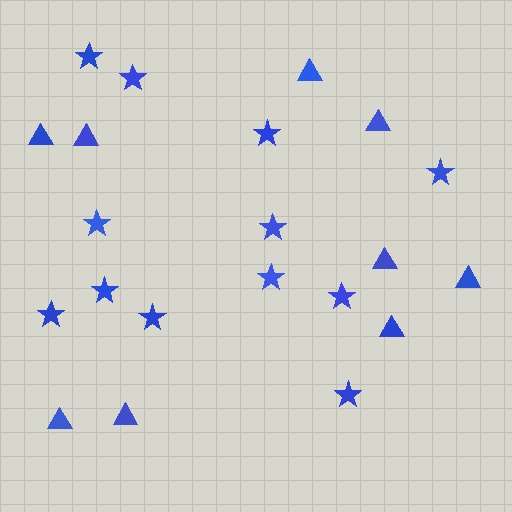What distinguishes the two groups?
There are 2 groups: one group of triangles (9) and one group of stars (12).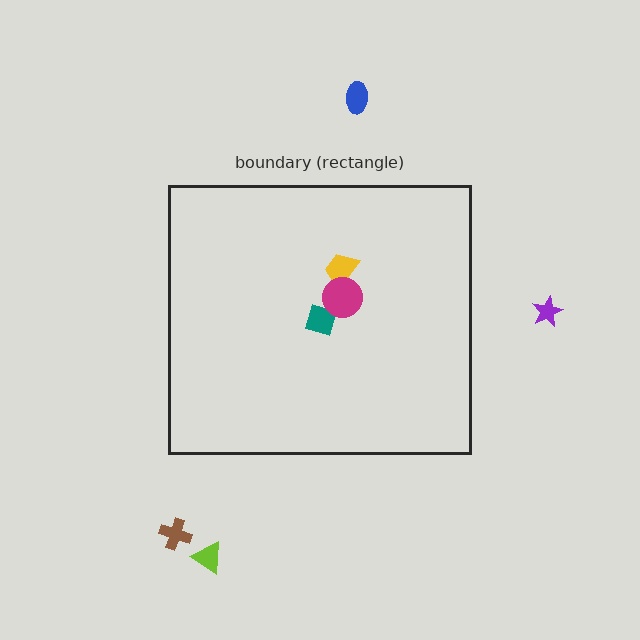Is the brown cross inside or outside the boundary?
Outside.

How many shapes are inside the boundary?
3 inside, 4 outside.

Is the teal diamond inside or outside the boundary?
Inside.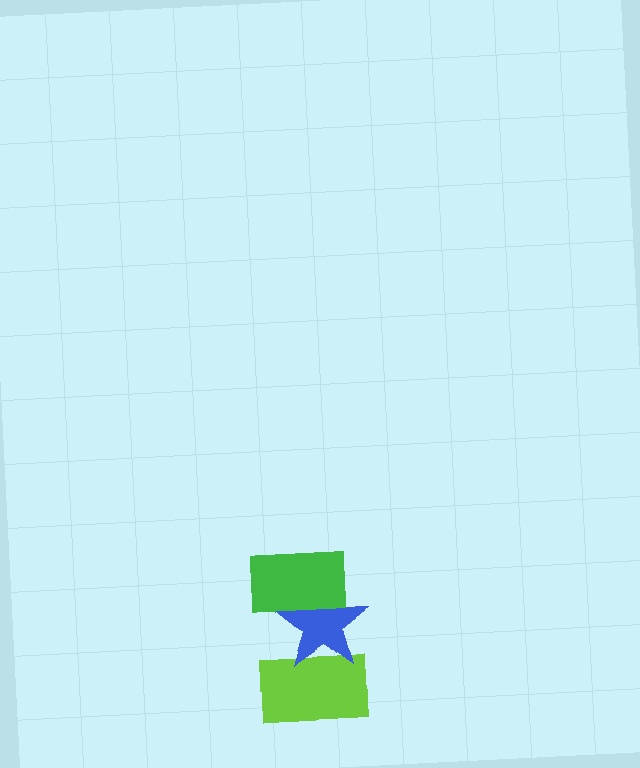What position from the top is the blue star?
The blue star is 2nd from the top.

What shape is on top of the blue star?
The green rectangle is on top of the blue star.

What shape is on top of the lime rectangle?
The blue star is on top of the lime rectangle.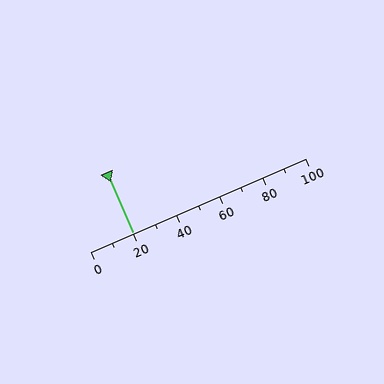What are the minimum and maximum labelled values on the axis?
The axis runs from 0 to 100.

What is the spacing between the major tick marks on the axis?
The major ticks are spaced 20 apart.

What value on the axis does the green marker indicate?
The marker indicates approximately 20.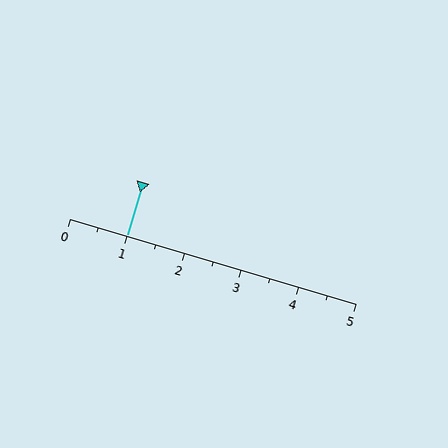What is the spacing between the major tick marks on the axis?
The major ticks are spaced 1 apart.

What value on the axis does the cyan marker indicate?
The marker indicates approximately 1.